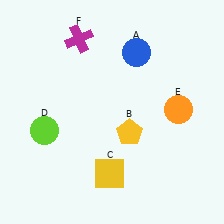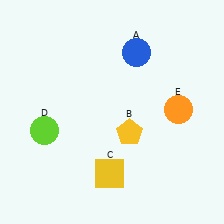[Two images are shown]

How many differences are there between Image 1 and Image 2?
There is 1 difference between the two images.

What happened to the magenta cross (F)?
The magenta cross (F) was removed in Image 2. It was in the top-left area of Image 1.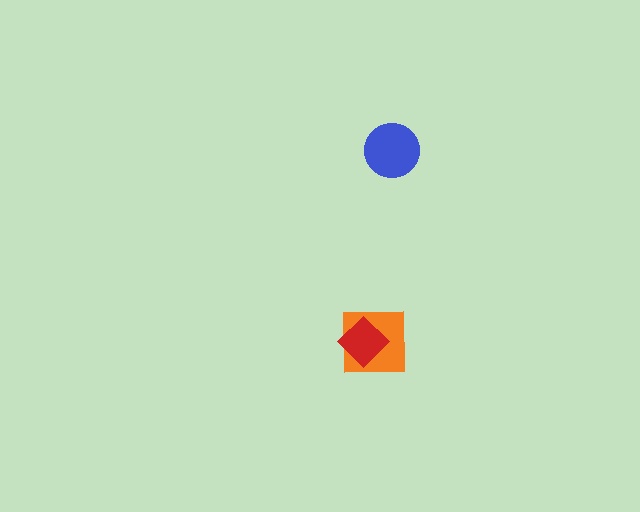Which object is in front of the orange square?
The red diamond is in front of the orange square.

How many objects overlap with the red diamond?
1 object overlaps with the red diamond.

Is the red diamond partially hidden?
No, no other shape covers it.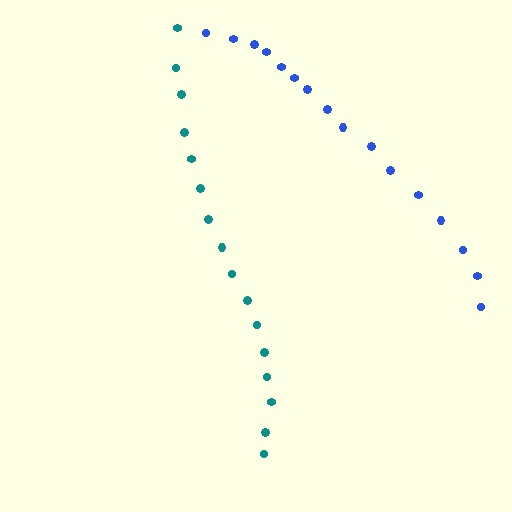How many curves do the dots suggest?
There are 2 distinct paths.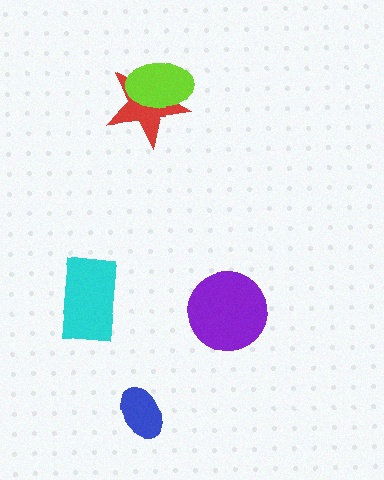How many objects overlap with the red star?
1 object overlaps with the red star.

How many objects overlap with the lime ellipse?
1 object overlaps with the lime ellipse.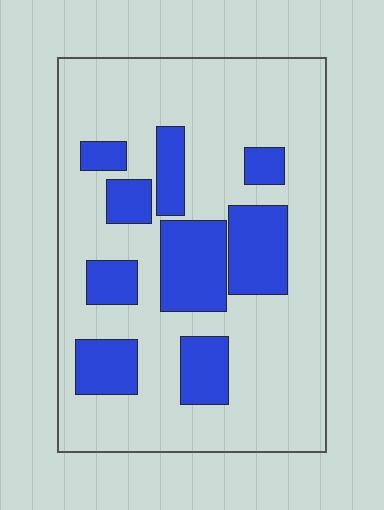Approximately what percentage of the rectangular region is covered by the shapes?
Approximately 25%.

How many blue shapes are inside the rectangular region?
9.